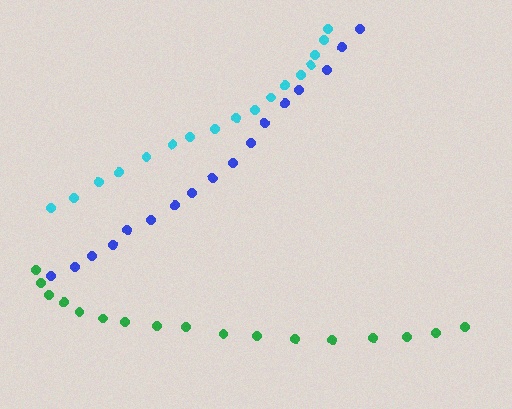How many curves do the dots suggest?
There are 3 distinct paths.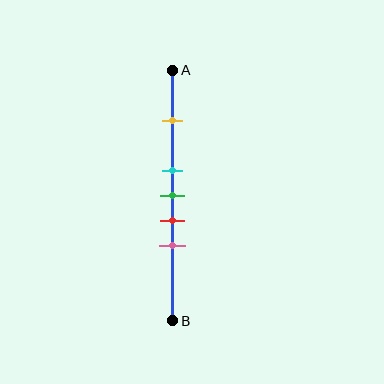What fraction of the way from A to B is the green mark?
The green mark is approximately 50% (0.5) of the way from A to B.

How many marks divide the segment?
There are 5 marks dividing the segment.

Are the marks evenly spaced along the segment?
No, the marks are not evenly spaced.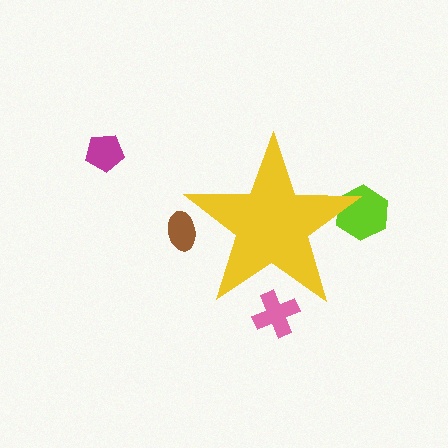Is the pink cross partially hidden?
Yes, the pink cross is partially hidden behind the yellow star.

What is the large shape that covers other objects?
A yellow star.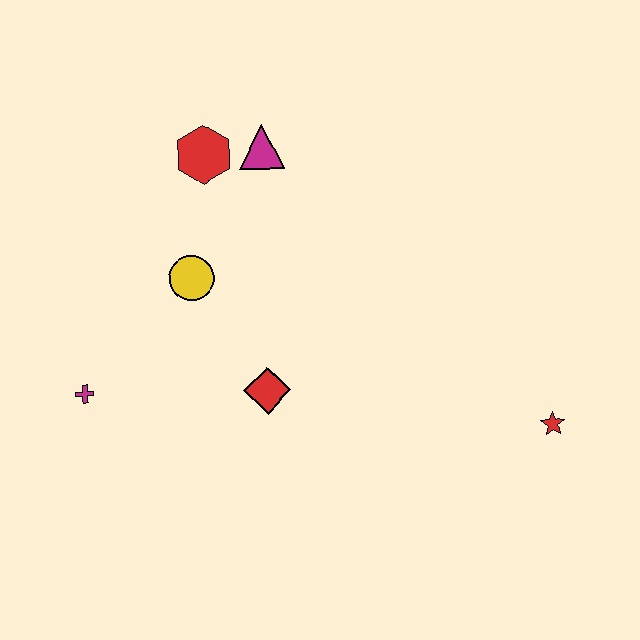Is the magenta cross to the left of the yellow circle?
Yes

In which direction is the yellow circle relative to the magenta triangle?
The yellow circle is below the magenta triangle.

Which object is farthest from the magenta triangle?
The red star is farthest from the magenta triangle.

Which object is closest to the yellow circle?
The red hexagon is closest to the yellow circle.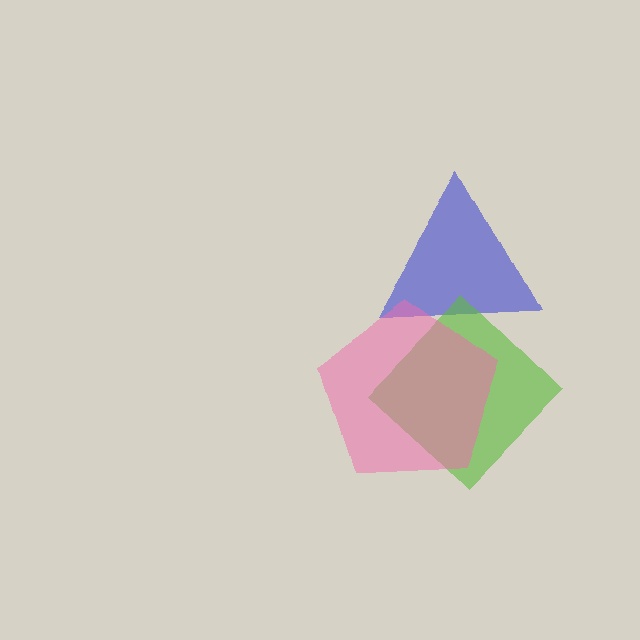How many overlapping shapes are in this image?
There are 3 overlapping shapes in the image.